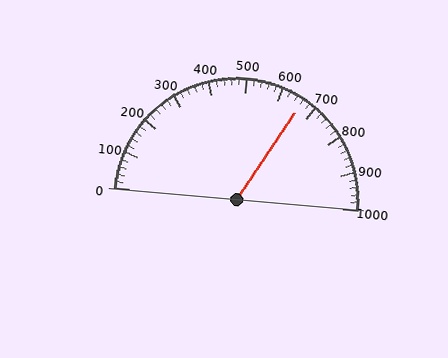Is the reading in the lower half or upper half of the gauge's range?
The reading is in the upper half of the range (0 to 1000).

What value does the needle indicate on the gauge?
The needle indicates approximately 660.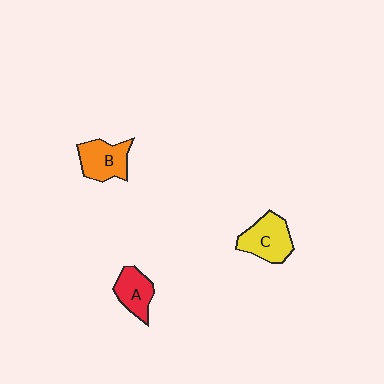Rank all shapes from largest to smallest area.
From largest to smallest: C (yellow), B (orange), A (red).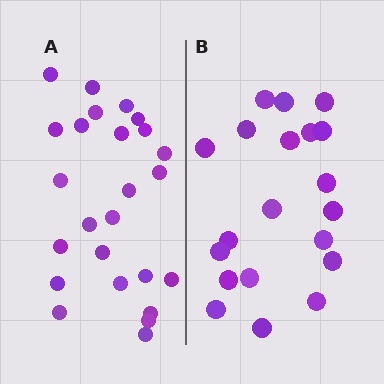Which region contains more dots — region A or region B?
Region A (the left region) has more dots.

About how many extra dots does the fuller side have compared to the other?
Region A has about 5 more dots than region B.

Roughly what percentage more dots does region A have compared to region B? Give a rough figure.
About 25% more.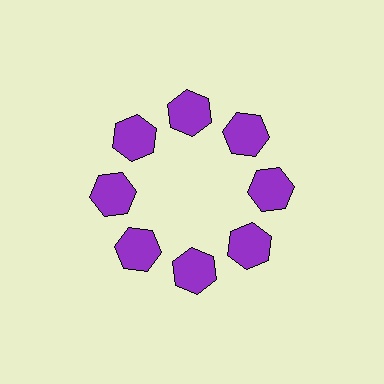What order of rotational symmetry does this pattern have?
This pattern has 8-fold rotational symmetry.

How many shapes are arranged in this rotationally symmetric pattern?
There are 8 shapes, arranged in 8 groups of 1.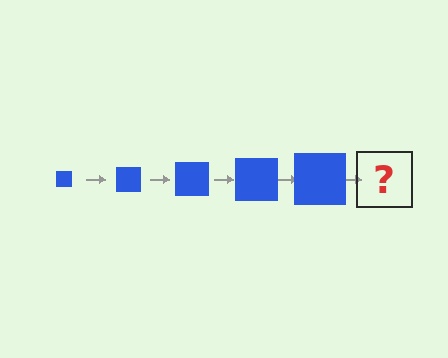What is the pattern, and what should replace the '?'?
The pattern is that the square gets progressively larger each step. The '?' should be a blue square, larger than the previous one.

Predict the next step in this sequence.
The next step is a blue square, larger than the previous one.